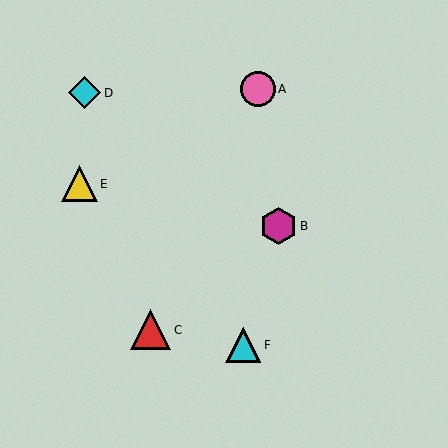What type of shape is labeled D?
Shape D is a cyan diamond.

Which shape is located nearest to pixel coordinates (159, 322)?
The red triangle (labeled C) at (151, 330) is nearest to that location.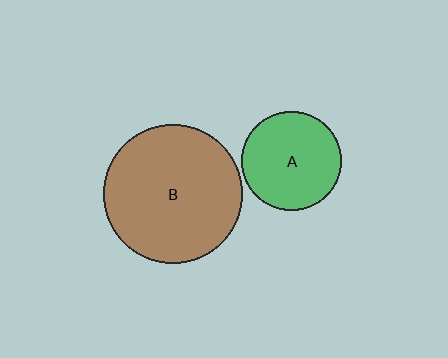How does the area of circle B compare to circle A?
Approximately 2.0 times.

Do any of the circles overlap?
No, none of the circles overlap.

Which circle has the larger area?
Circle B (brown).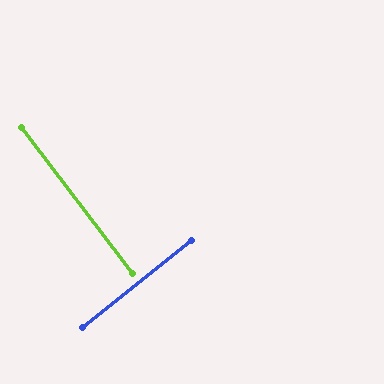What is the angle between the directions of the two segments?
Approximately 89 degrees.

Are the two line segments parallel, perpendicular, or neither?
Perpendicular — they meet at approximately 89°.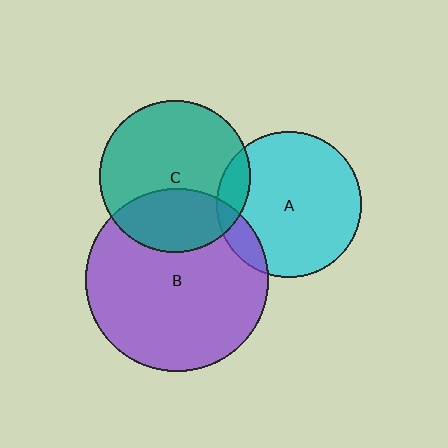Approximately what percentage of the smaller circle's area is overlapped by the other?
Approximately 10%.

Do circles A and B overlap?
Yes.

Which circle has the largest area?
Circle B (purple).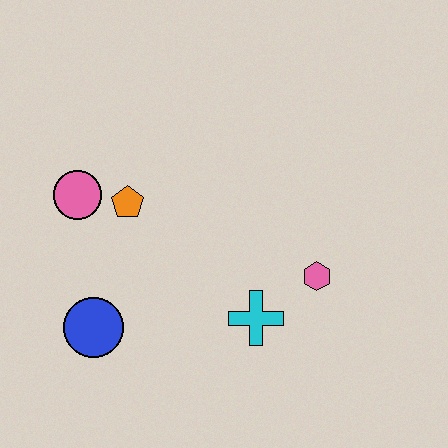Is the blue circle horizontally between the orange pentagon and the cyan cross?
No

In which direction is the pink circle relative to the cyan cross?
The pink circle is to the left of the cyan cross.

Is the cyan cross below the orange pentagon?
Yes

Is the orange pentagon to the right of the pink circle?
Yes